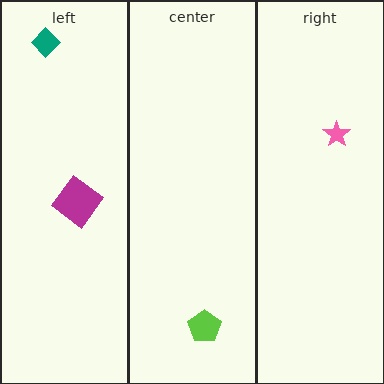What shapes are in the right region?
The pink star.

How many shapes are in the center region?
1.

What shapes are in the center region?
The lime pentagon.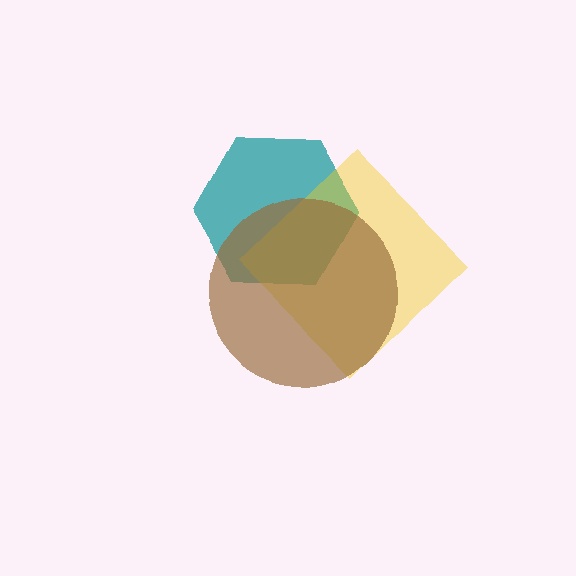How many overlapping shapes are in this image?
There are 3 overlapping shapes in the image.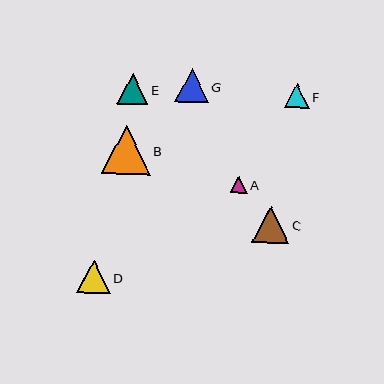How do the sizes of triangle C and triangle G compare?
Triangle C and triangle G are approximately the same size.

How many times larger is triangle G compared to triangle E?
Triangle G is approximately 1.1 times the size of triangle E.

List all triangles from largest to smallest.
From largest to smallest: B, C, G, D, E, F, A.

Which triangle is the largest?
Triangle B is the largest with a size of approximately 49 pixels.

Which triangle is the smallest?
Triangle A is the smallest with a size of approximately 17 pixels.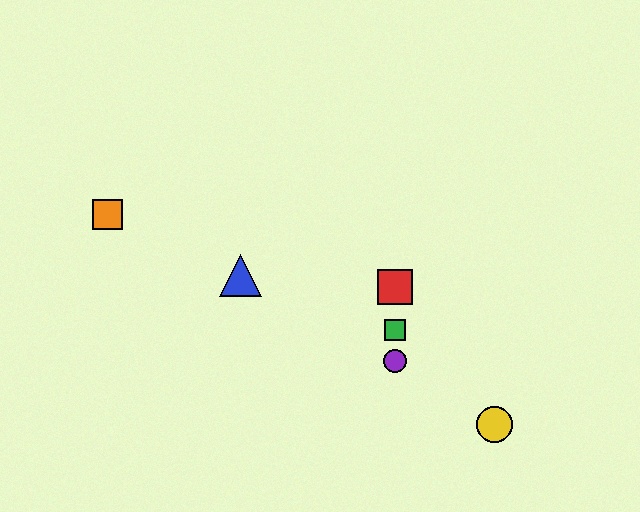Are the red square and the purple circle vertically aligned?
Yes, both are at x≈395.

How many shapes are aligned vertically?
3 shapes (the red square, the green square, the purple circle) are aligned vertically.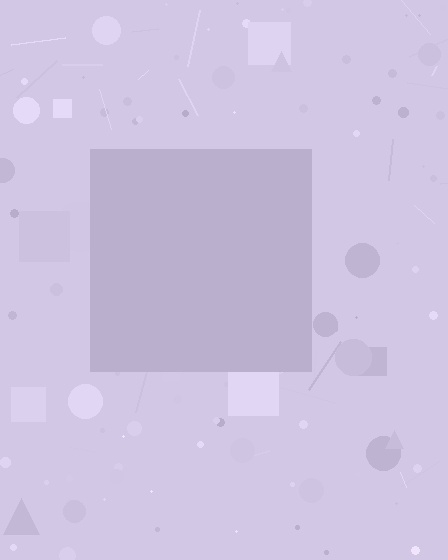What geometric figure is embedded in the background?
A square is embedded in the background.